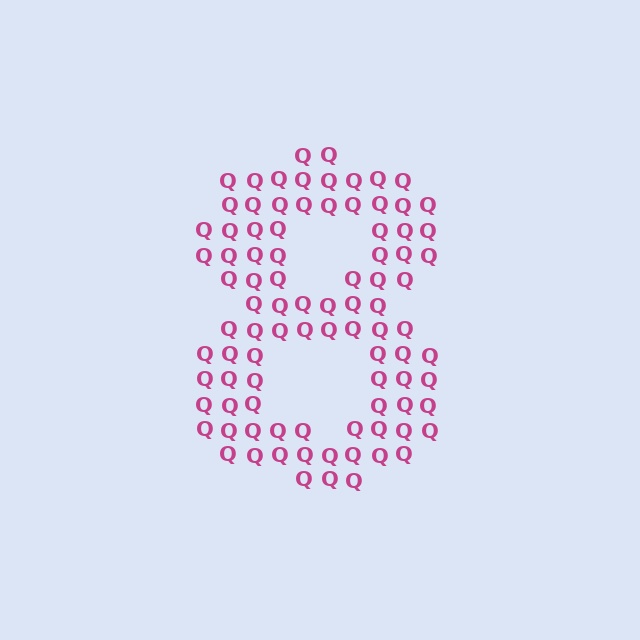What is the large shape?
The large shape is the digit 8.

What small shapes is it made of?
It is made of small letter Q's.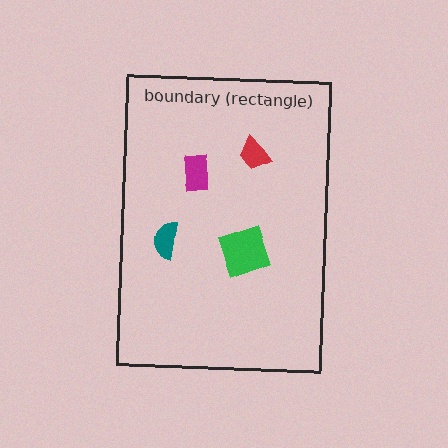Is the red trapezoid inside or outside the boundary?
Inside.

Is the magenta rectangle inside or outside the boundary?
Inside.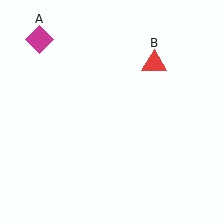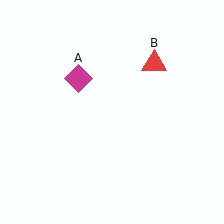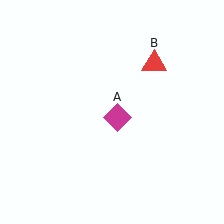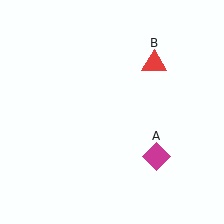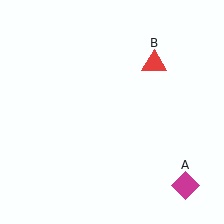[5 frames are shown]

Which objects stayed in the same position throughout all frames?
Red triangle (object B) remained stationary.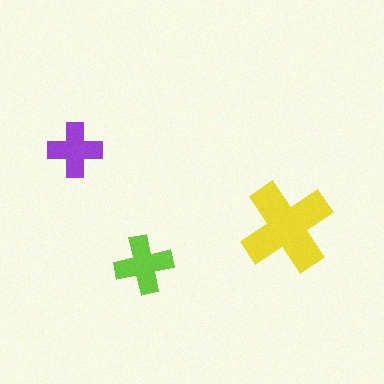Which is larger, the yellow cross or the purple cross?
The yellow one.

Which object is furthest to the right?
The yellow cross is rightmost.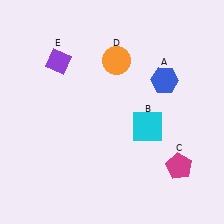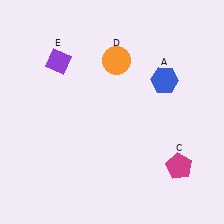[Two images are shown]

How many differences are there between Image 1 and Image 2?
There is 1 difference between the two images.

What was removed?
The cyan square (B) was removed in Image 2.